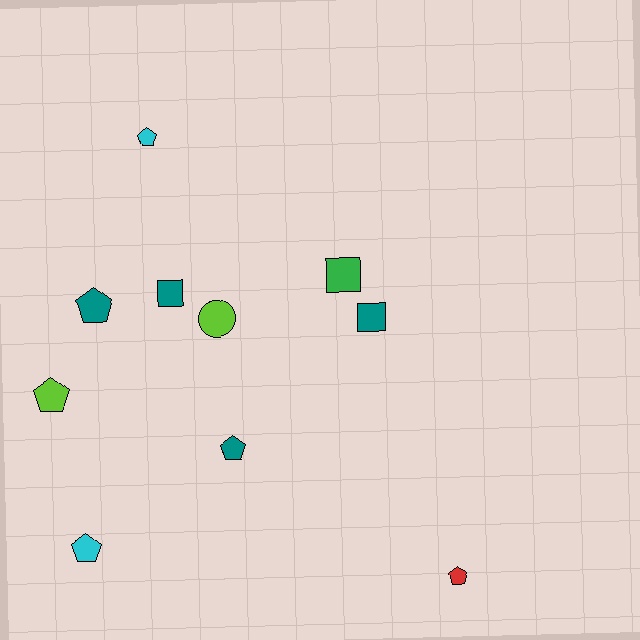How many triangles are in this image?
There are no triangles.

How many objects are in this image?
There are 10 objects.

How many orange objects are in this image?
There are no orange objects.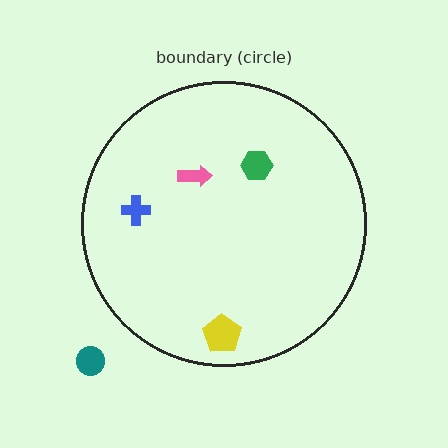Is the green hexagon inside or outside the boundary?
Inside.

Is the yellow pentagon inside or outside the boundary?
Inside.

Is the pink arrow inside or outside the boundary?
Inside.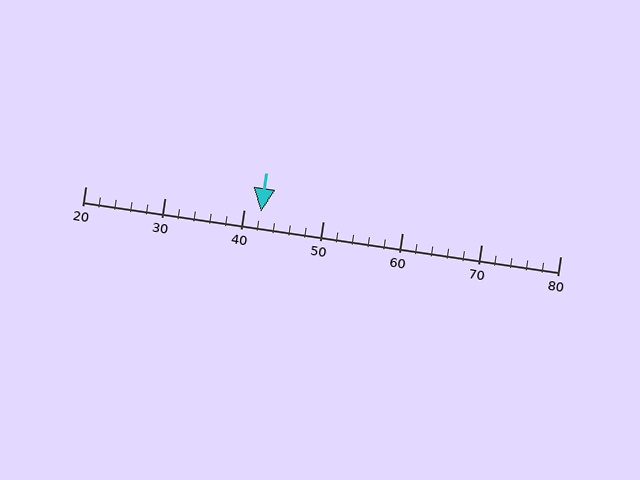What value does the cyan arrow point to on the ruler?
The cyan arrow points to approximately 42.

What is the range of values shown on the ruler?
The ruler shows values from 20 to 80.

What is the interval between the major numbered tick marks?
The major tick marks are spaced 10 units apart.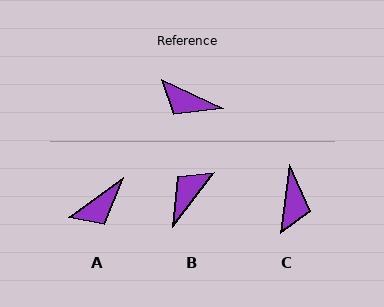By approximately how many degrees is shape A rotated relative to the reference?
Approximately 60 degrees counter-clockwise.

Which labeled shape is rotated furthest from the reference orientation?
C, about 107 degrees away.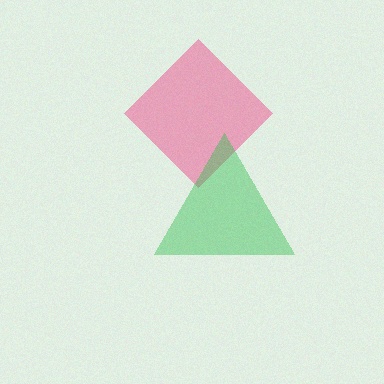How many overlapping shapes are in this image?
There are 2 overlapping shapes in the image.